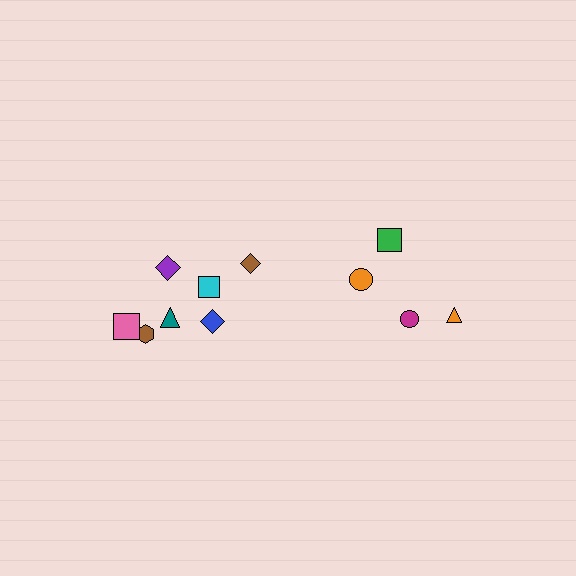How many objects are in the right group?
There are 4 objects.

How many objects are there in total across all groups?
There are 11 objects.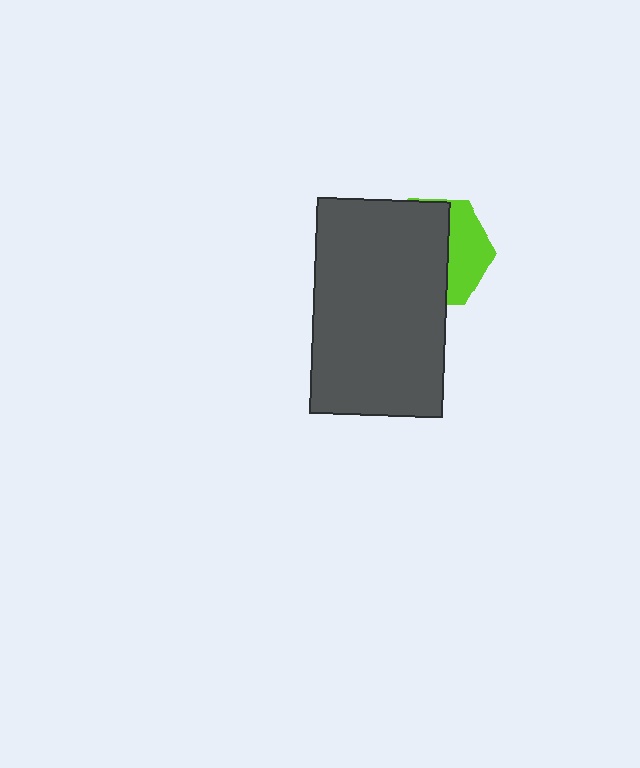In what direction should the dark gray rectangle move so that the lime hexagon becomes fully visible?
The dark gray rectangle should move left. That is the shortest direction to clear the overlap and leave the lime hexagon fully visible.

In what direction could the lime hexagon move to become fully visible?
The lime hexagon could move right. That would shift it out from behind the dark gray rectangle entirely.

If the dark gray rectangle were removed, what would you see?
You would see the complete lime hexagon.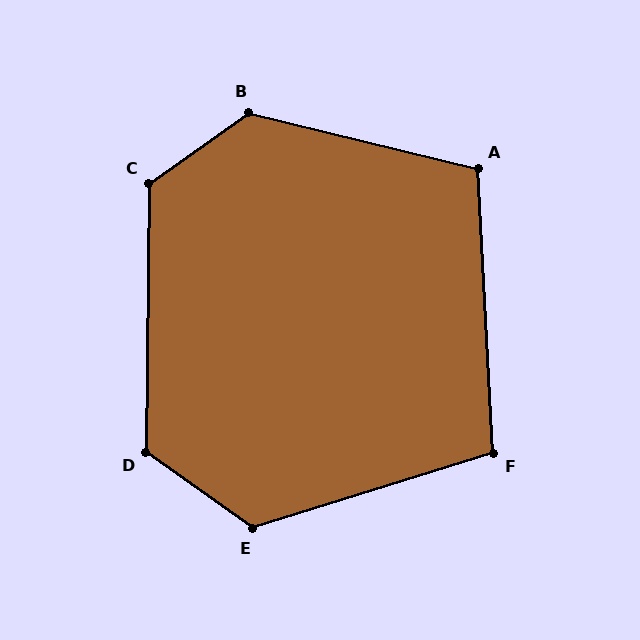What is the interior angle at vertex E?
Approximately 127 degrees (obtuse).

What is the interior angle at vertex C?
Approximately 126 degrees (obtuse).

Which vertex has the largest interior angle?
B, at approximately 131 degrees.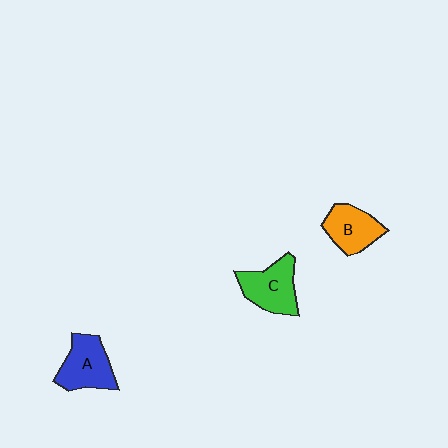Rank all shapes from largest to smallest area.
From largest to smallest: C (green), A (blue), B (orange).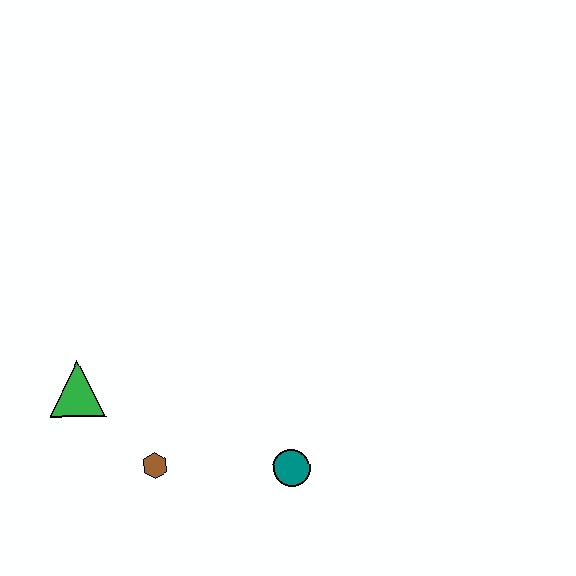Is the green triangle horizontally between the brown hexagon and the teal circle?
No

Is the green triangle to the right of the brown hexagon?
No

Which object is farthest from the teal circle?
The green triangle is farthest from the teal circle.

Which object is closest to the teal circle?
The brown hexagon is closest to the teal circle.